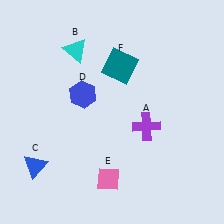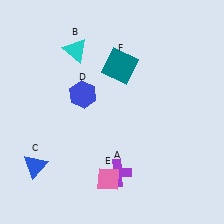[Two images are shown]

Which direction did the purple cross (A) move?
The purple cross (A) moved down.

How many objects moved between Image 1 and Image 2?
1 object moved between the two images.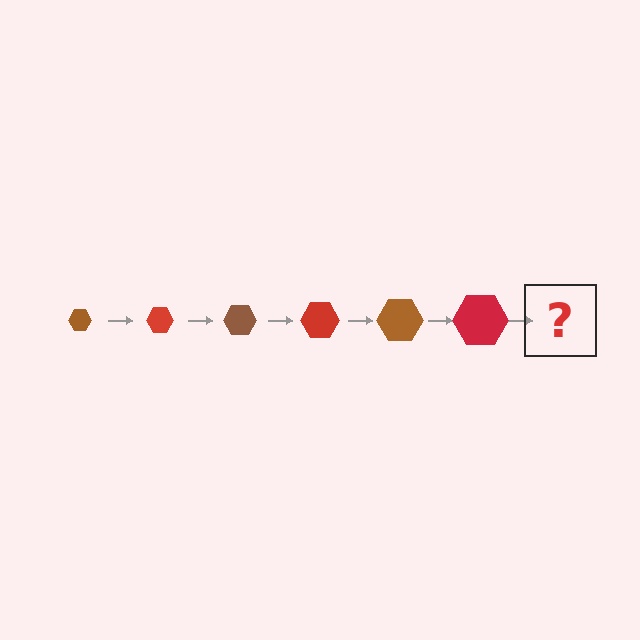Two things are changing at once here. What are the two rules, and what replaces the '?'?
The two rules are that the hexagon grows larger each step and the color cycles through brown and red. The '?' should be a brown hexagon, larger than the previous one.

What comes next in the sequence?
The next element should be a brown hexagon, larger than the previous one.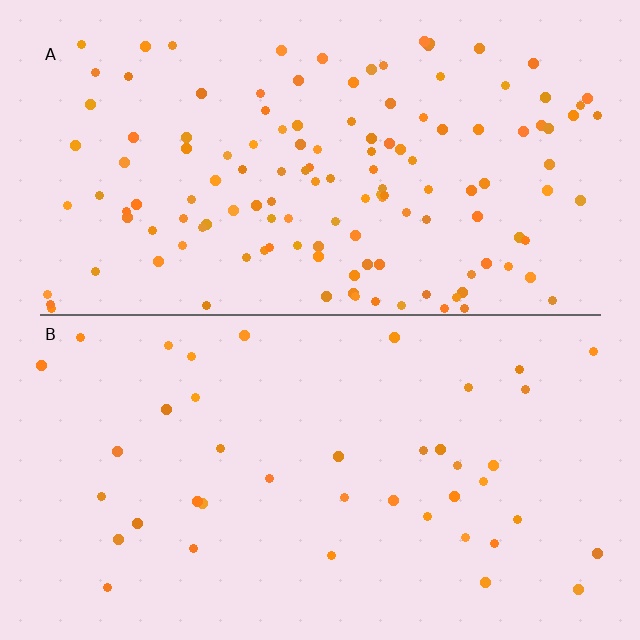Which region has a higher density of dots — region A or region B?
A (the top).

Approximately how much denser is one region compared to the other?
Approximately 3.3× — region A over region B.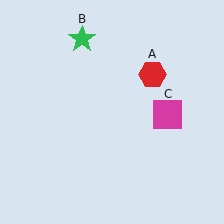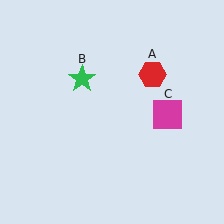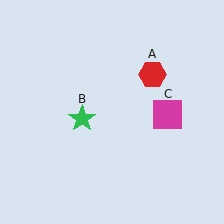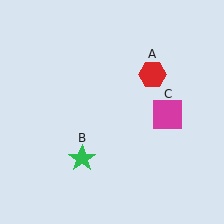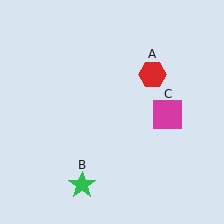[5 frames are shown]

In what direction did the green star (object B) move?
The green star (object B) moved down.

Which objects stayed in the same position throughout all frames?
Red hexagon (object A) and magenta square (object C) remained stationary.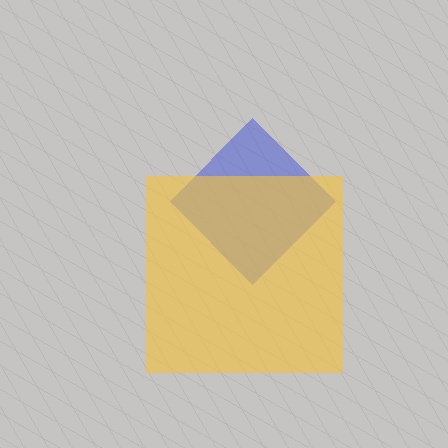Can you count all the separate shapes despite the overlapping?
Yes, there are 2 separate shapes.